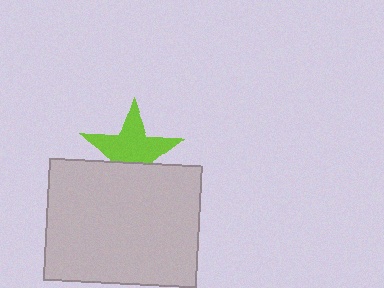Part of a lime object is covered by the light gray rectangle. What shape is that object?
It is a star.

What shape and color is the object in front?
The object in front is a light gray rectangle.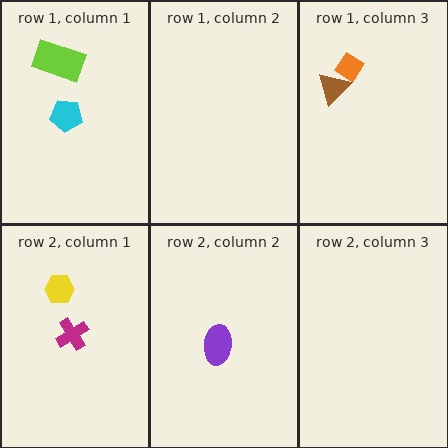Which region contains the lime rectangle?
The row 1, column 1 region.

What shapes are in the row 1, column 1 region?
The lime rectangle, the cyan pentagon.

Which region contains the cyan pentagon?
The row 1, column 1 region.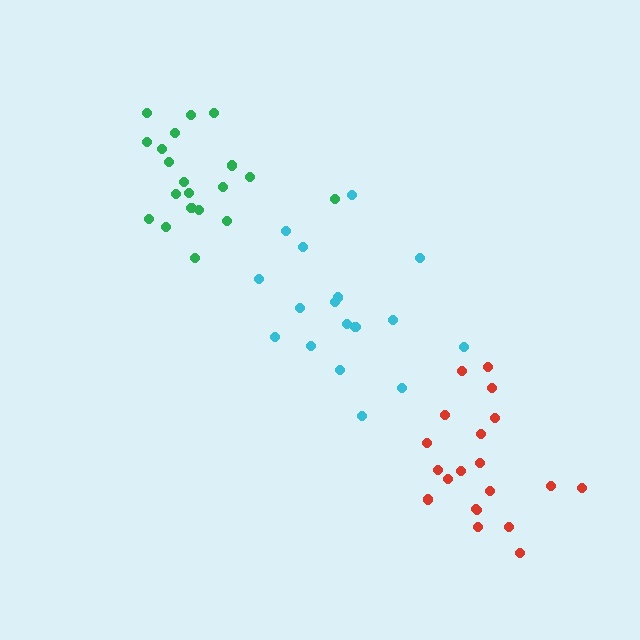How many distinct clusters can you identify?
There are 3 distinct clusters.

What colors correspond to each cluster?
The clusters are colored: cyan, green, red.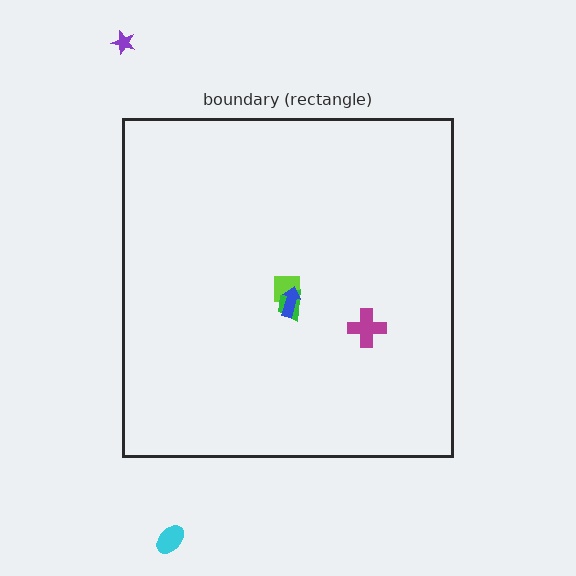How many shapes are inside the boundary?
4 inside, 2 outside.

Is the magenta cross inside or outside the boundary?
Inside.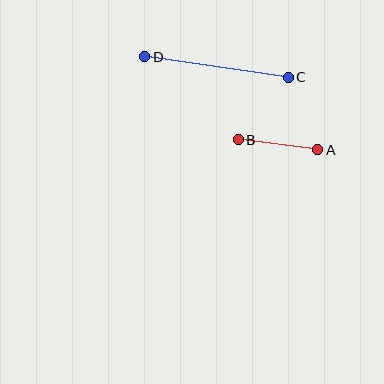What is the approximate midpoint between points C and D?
The midpoint is at approximately (216, 67) pixels.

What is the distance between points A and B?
The distance is approximately 80 pixels.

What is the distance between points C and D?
The distance is approximately 145 pixels.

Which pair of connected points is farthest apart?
Points C and D are farthest apart.